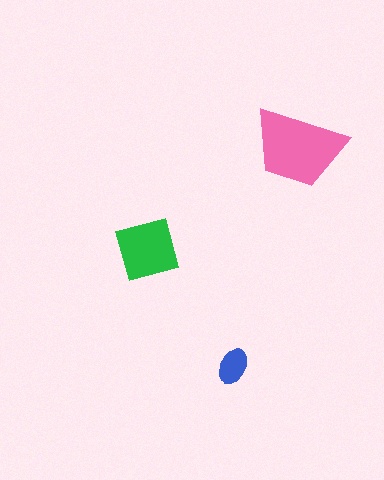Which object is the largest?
The pink trapezoid.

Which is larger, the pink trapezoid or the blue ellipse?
The pink trapezoid.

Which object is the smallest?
The blue ellipse.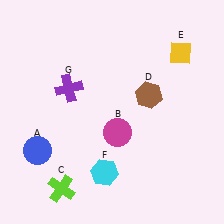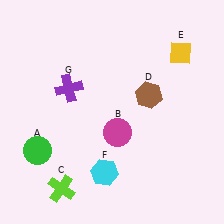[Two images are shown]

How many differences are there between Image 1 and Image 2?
There is 1 difference between the two images.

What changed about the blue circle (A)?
In Image 1, A is blue. In Image 2, it changed to green.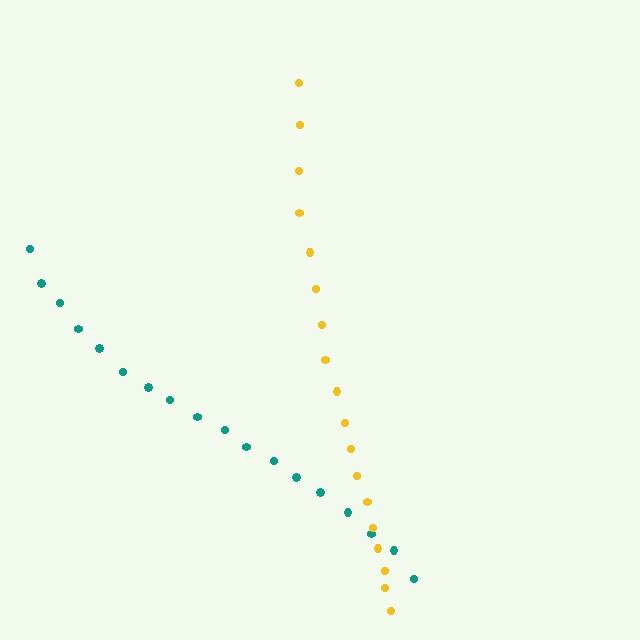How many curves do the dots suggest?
There are 2 distinct paths.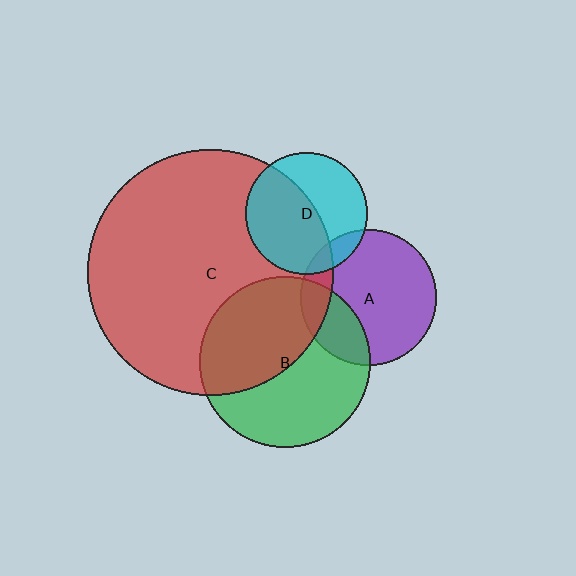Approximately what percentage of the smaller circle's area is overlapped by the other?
Approximately 25%.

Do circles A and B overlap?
Yes.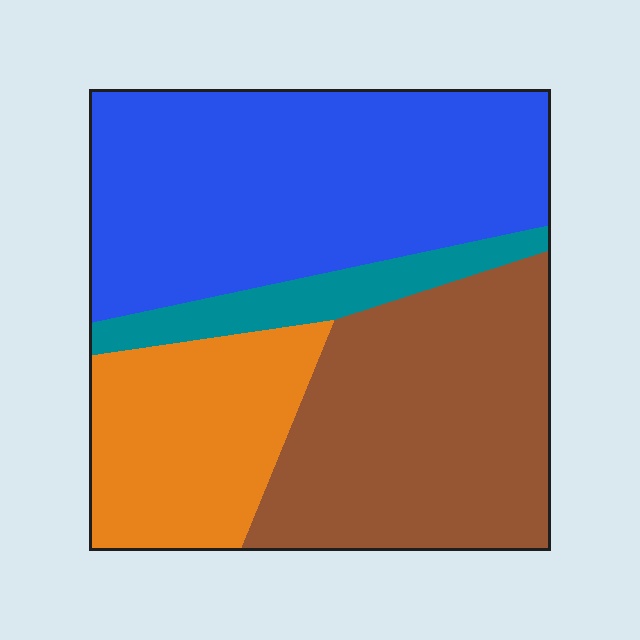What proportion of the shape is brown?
Brown covers 32% of the shape.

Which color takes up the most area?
Blue, at roughly 40%.